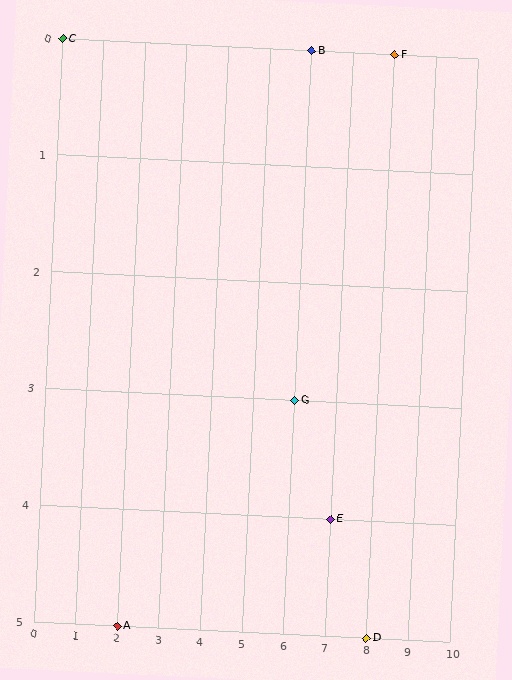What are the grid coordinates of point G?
Point G is at grid coordinates (6, 3).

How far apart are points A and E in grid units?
Points A and E are 5 columns and 1 row apart (about 5.1 grid units diagonally).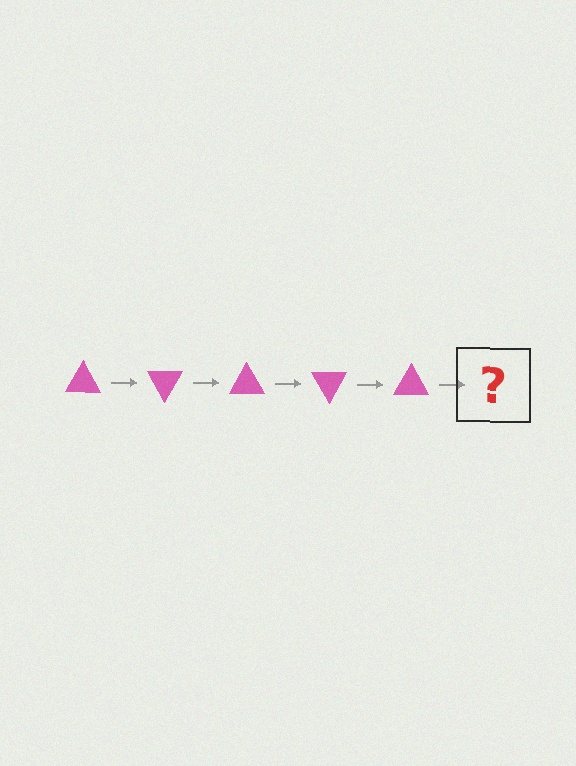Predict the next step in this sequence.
The next step is a pink triangle rotated 300 degrees.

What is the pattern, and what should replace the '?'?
The pattern is that the triangle rotates 60 degrees each step. The '?' should be a pink triangle rotated 300 degrees.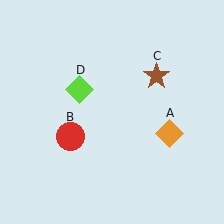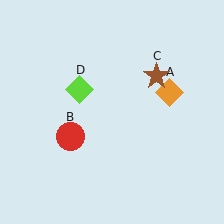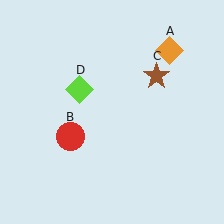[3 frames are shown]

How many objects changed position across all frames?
1 object changed position: orange diamond (object A).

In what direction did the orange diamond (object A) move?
The orange diamond (object A) moved up.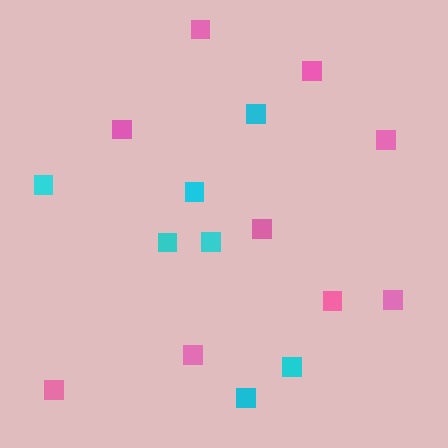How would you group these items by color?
There are 2 groups: one group of pink squares (9) and one group of cyan squares (7).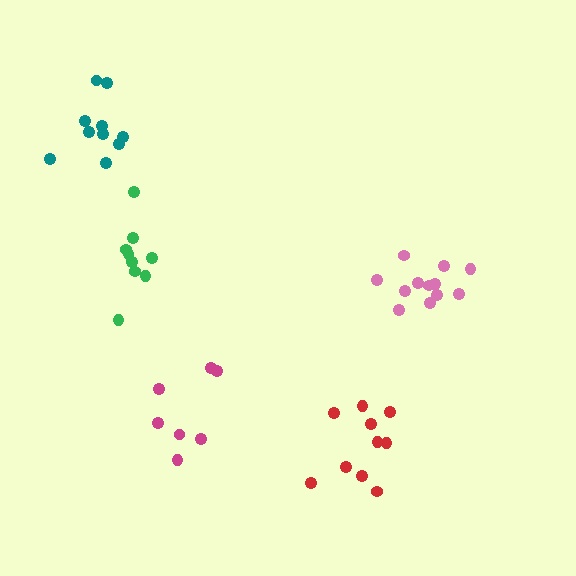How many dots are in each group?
Group 1: 12 dots, Group 2: 7 dots, Group 3: 10 dots, Group 4: 9 dots, Group 5: 10 dots (48 total).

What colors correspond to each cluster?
The clusters are colored: pink, magenta, teal, green, red.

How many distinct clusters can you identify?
There are 5 distinct clusters.